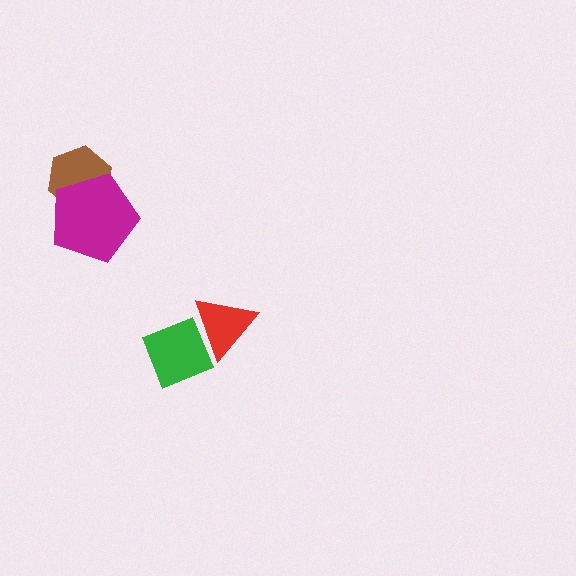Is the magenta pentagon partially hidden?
No, no other shape covers it.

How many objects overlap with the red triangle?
1 object overlaps with the red triangle.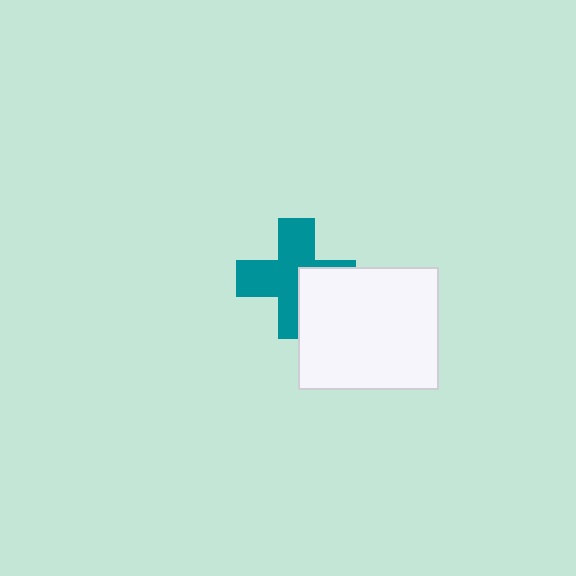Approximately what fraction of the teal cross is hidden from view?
Roughly 32% of the teal cross is hidden behind the white rectangle.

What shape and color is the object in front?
The object in front is a white rectangle.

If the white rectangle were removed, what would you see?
You would see the complete teal cross.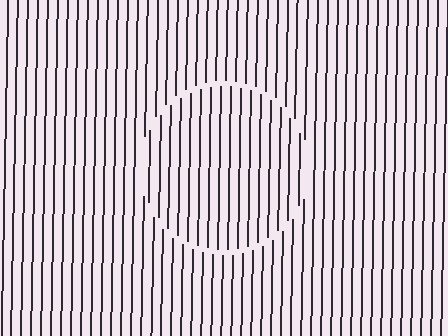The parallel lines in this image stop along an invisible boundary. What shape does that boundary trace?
An illusory circle. The interior of the shape contains the same grating, shifted by half a period — the contour is defined by the phase discontinuity where line-ends from the inner and outer gratings abut.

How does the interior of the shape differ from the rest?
The interior of the shape contains the same grating, shifted by half a period — the contour is defined by the phase discontinuity where line-ends from the inner and outer gratings abut.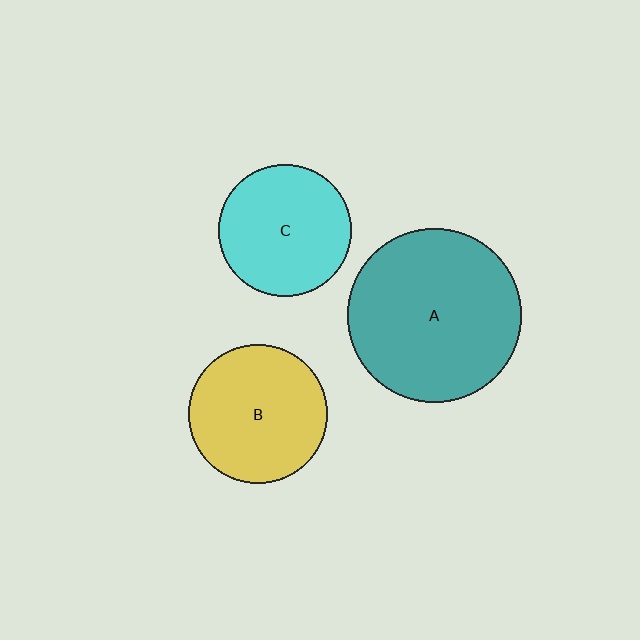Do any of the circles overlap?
No, none of the circles overlap.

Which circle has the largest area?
Circle A (teal).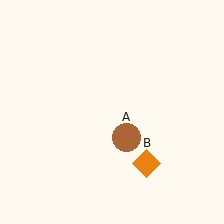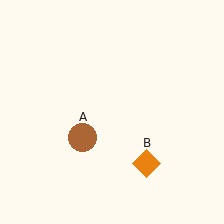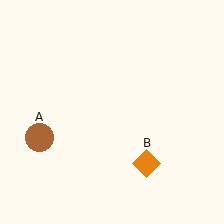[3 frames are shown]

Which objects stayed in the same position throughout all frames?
Orange diamond (object B) remained stationary.